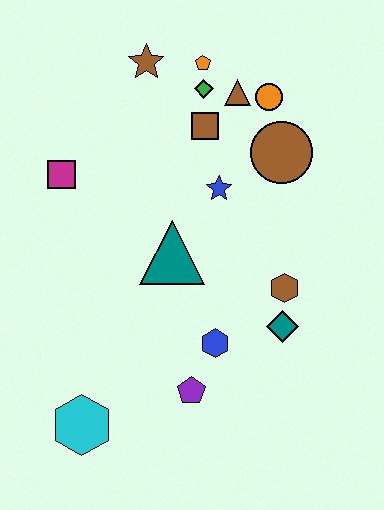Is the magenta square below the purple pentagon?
No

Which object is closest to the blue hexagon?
The purple pentagon is closest to the blue hexagon.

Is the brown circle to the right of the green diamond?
Yes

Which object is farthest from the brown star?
The cyan hexagon is farthest from the brown star.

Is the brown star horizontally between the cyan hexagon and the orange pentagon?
Yes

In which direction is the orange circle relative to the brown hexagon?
The orange circle is above the brown hexagon.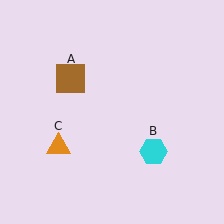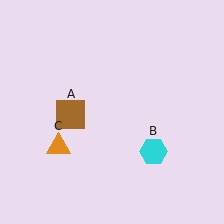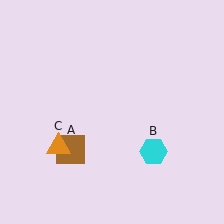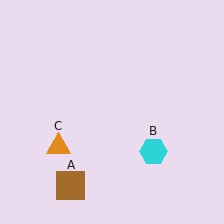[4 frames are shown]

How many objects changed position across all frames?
1 object changed position: brown square (object A).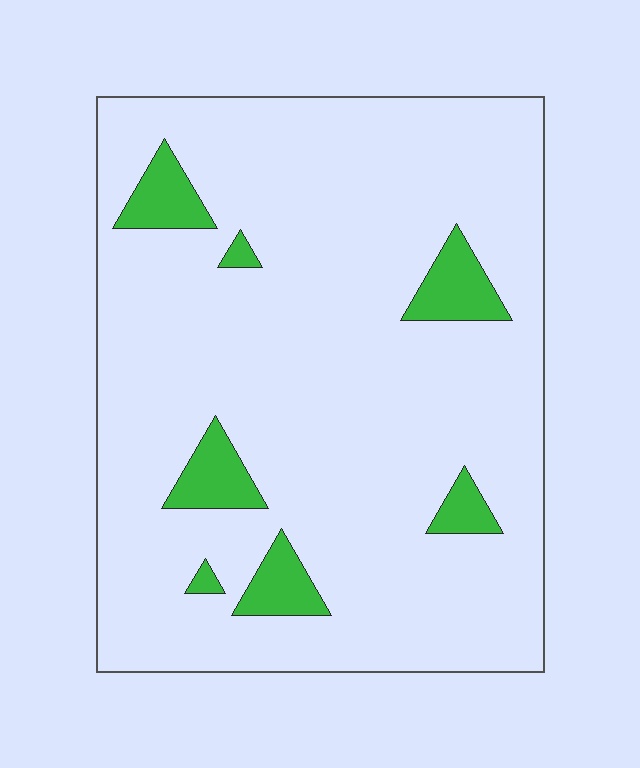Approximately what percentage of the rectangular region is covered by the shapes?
Approximately 10%.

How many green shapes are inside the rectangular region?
7.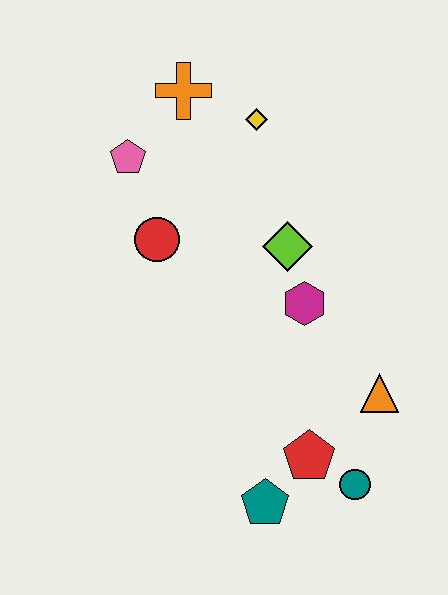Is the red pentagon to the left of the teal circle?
Yes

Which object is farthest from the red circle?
The teal circle is farthest from the red circle.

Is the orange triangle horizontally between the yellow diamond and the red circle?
No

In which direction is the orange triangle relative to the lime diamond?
The orange triangle is below the lime diamond.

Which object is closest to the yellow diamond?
The orange cross is closest to the yellow diamond.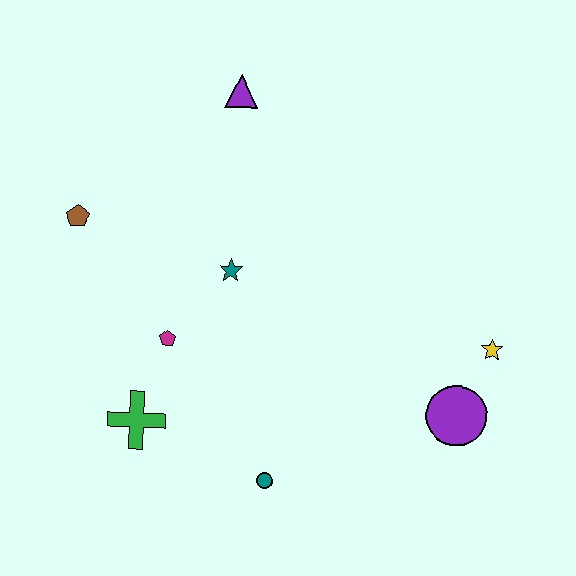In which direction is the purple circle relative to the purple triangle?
The purple circle is below the purple triangle.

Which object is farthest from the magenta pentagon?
The yellow star is farthest from the magenta pentagon.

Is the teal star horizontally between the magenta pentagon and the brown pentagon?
No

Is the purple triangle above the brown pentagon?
Yes